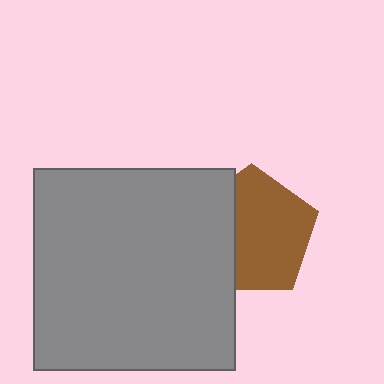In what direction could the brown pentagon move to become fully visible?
The brown pentagon could move right. That would shift it out from behind the gray square entirely.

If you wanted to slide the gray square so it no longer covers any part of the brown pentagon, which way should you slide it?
Slide it left — that is the most direct way to separate the two shapes.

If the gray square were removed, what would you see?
You would see the complete brown pentagon.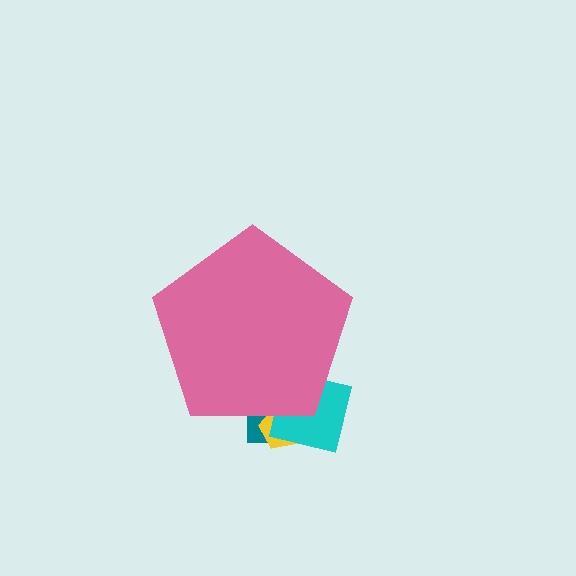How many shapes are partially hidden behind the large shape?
3 shapes are partially hidden.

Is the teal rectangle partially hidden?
Yes, the teal rectangle is partially hidden behind the pink pentagon.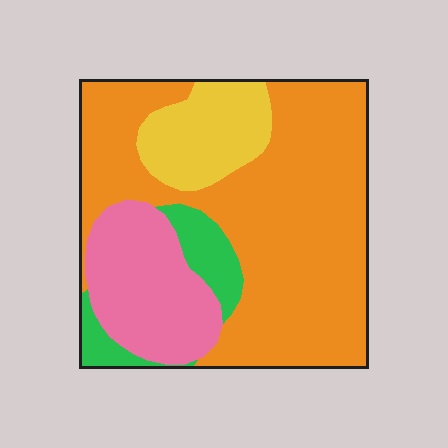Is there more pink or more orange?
Orange.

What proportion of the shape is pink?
Pink takes up about one fifth (1/5) of the shape.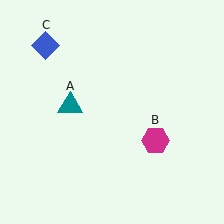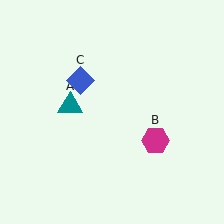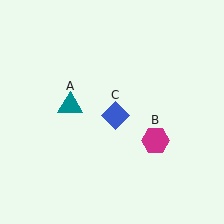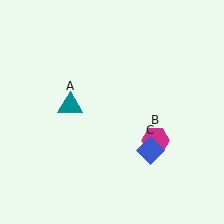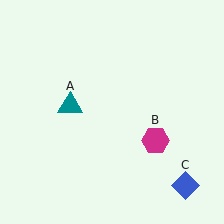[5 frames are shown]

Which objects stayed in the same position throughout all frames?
Teal triangle (object A) and magenta hexagon (object B) remained stationary.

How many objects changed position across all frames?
1 object changed position: blue diamond (object C).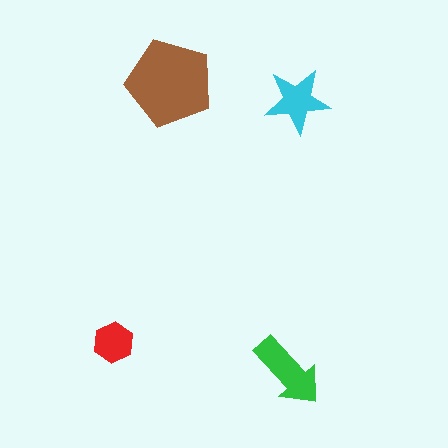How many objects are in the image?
There are 4 objects in the image.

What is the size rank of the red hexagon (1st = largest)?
4th.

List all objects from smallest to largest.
The red hexagon, the cyan star, the green arrow, the brown pentagon.